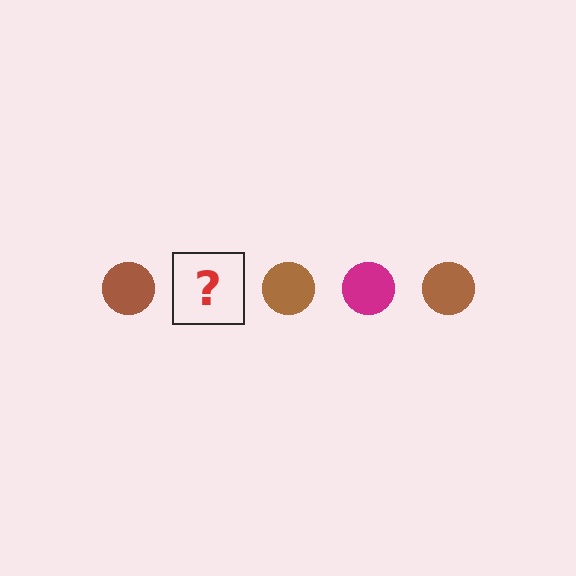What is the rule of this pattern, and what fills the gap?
The rule is that the pattern cycles through brown, magenta circles. The gap should be filled with a magenta circle.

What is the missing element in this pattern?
The missing element is a magenta circle.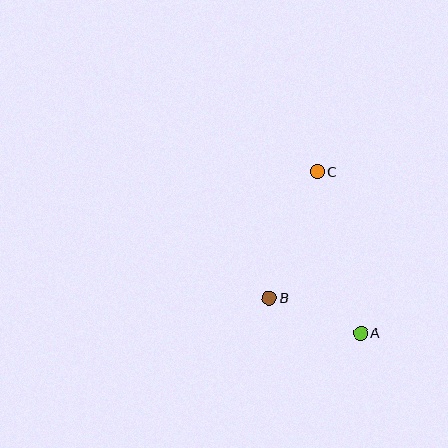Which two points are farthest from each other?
Points A and C are farthest from each other.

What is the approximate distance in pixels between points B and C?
The distance between B and C is approximately 135 pixels.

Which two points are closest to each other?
Points A and B are closest to each other.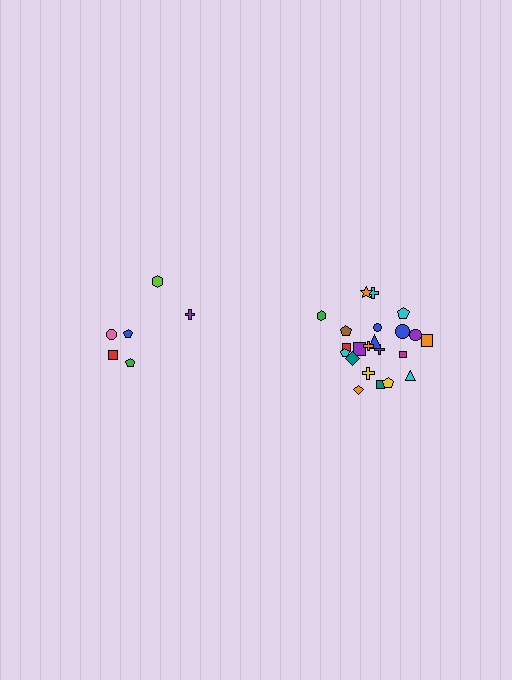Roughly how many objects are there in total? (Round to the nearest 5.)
Roughly 30 objects in total.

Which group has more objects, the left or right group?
The right group.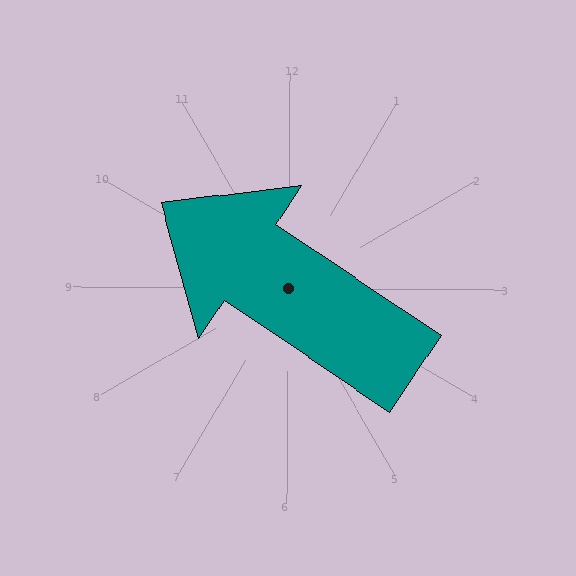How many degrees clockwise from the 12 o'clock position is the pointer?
Approximately 304 degrees.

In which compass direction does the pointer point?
Northwest.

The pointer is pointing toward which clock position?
Roughly 10 o'clock.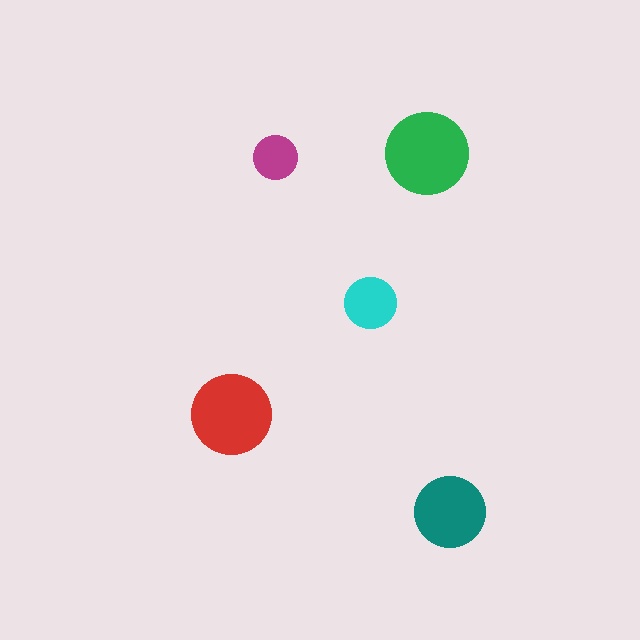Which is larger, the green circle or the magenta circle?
The green one.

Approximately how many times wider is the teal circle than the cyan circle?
About 1.5 times wider.